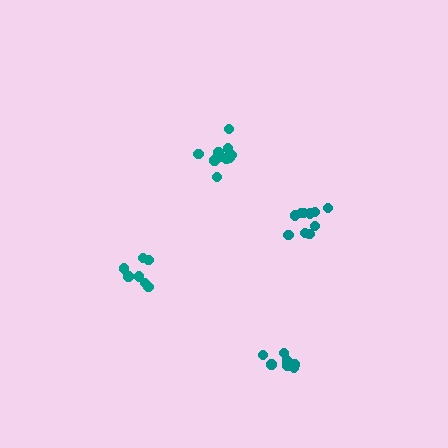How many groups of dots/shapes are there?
There are 4 groups.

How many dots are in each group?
Group 1: 7 dots, Group 2: 10 dots, Group 3: 7 dots, Group 4: 12 dots (36 total).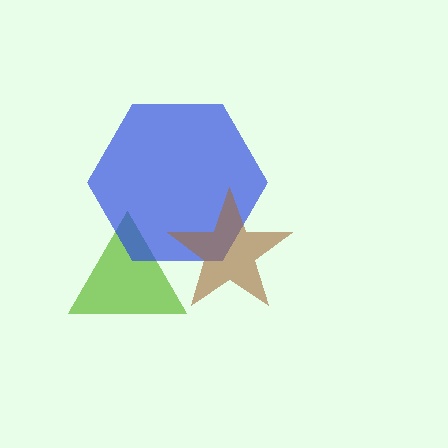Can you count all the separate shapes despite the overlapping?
Yes, there are 3 separate shapes.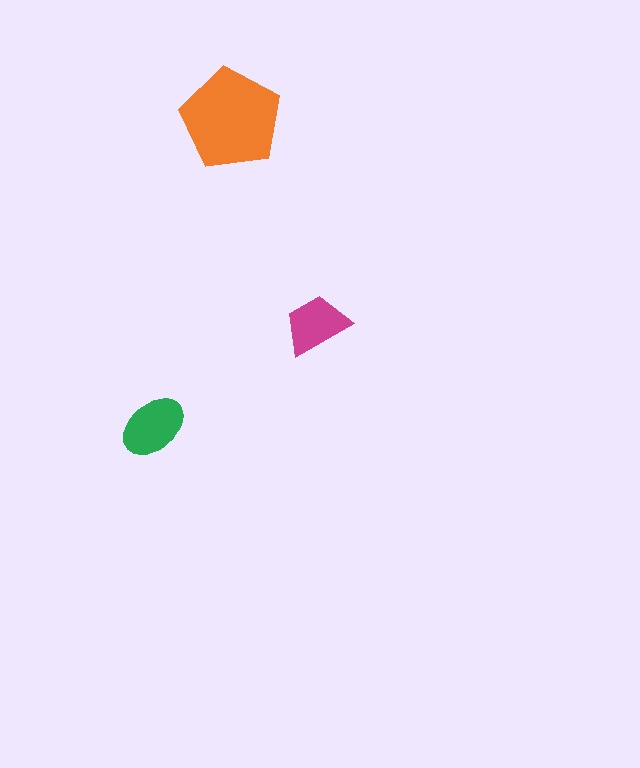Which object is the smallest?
The magenta trapezoid.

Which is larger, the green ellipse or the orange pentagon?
The orange pentagon.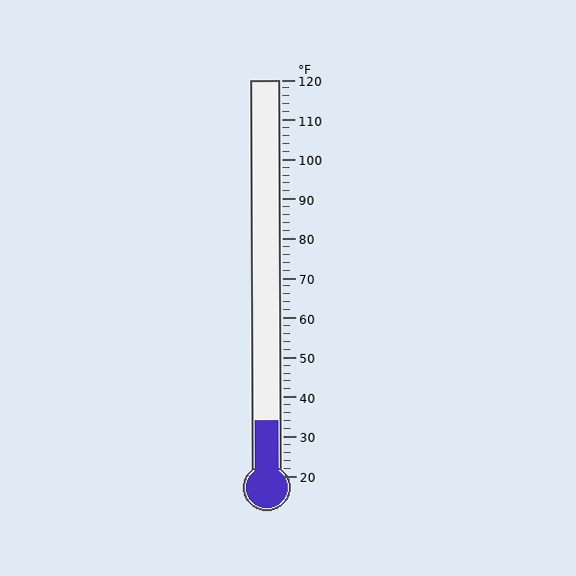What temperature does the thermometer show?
The thermometer shows approximately 34°F.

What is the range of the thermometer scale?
The thermometer scale ranges from 20°F to 120°F.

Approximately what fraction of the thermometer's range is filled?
The thermometer is filled to approximately 15% of its range.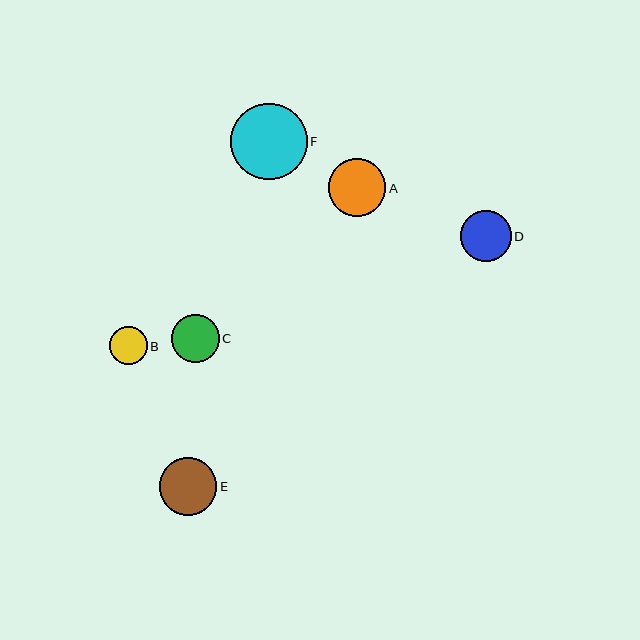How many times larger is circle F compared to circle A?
Circle F is approximately 1.3 times the size of circle A.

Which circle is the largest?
Circle F is the largest with a size of approximately 76 pixels.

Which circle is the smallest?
Circle B is the smallest with a size of approximately 38 pixels.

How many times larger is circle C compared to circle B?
Circle C is approximately 1.3 times the size of circle B.